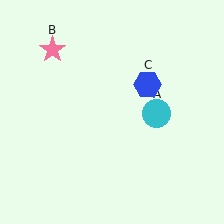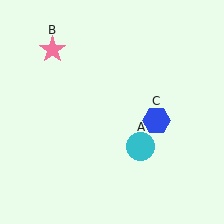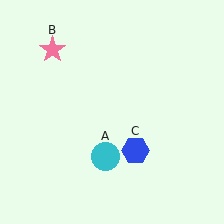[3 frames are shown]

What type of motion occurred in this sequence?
The cyan circle (object A), blue hexagon (object C) rotated clockwise around the center of the scene.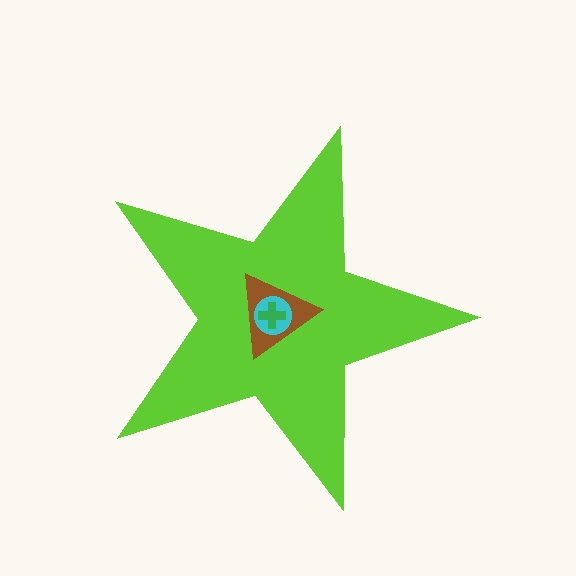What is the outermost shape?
The lime star.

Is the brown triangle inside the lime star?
Yes.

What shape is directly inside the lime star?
The brown triangle.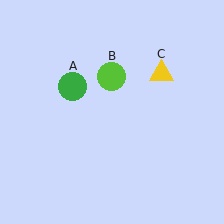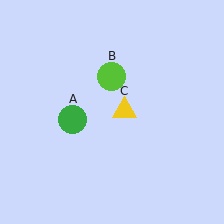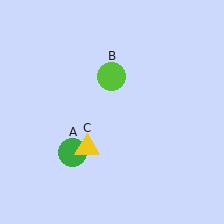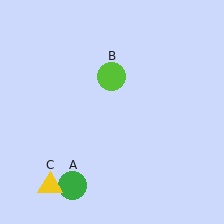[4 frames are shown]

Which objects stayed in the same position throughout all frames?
Lime circle (object B) remained stationary.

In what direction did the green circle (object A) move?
The green circle (object A) moved down.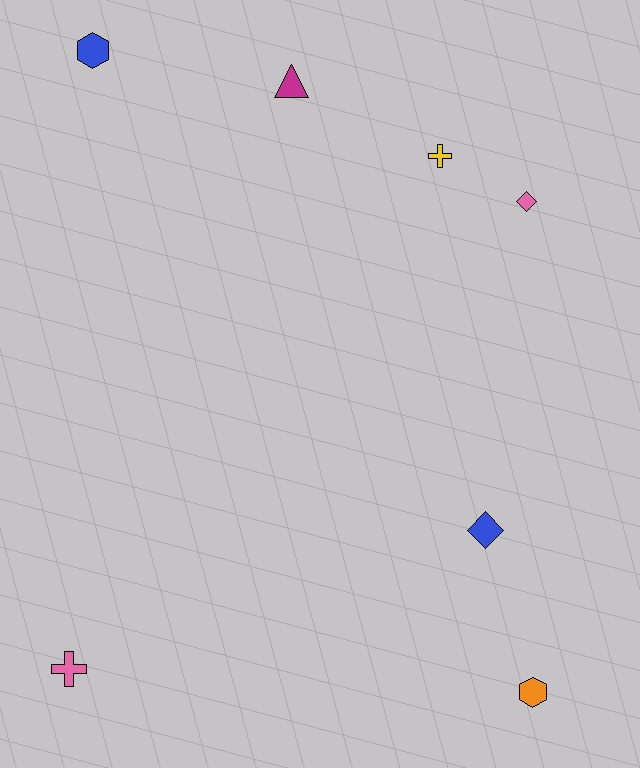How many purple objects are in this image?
There are no purple objects.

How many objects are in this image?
There are 7 objects.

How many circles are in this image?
There are no circles.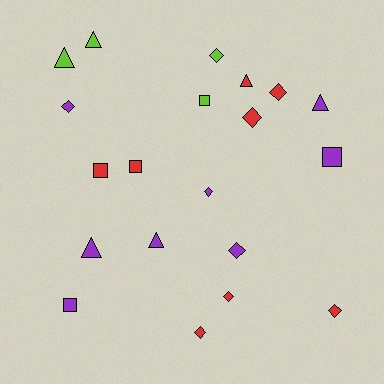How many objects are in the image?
There are 20 objects.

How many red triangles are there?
There is 1 red triangle.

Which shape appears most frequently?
Diamond, with 9 objects.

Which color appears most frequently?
Purple, with 8 objects.